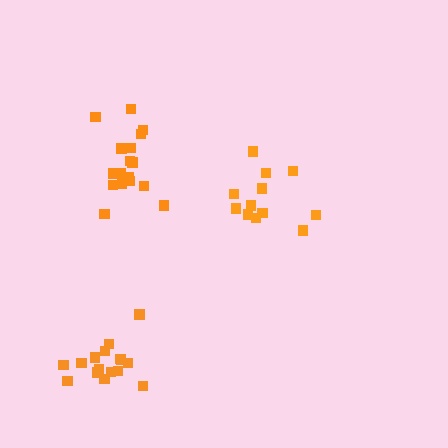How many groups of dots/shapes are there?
There are 3 groups.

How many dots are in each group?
Group 1: 13 dots, Group 2: 17 dots, Group 3: 16 dots (46 total).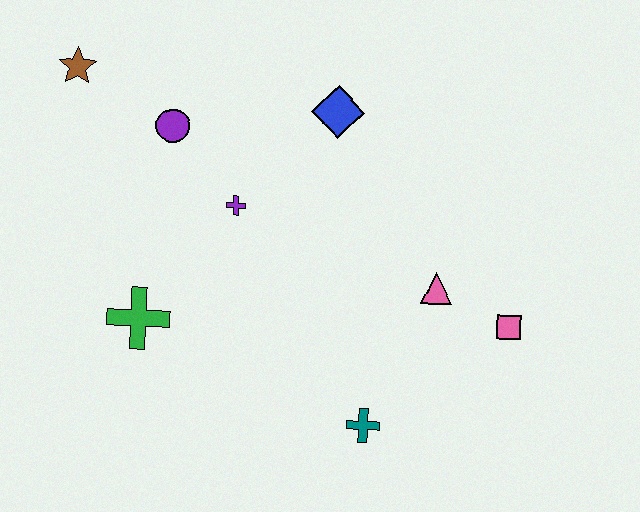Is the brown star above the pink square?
Yes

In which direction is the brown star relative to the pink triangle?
The brown star is to the left of the pink triangle.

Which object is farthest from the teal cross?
The brown star is farthest from the teal cross.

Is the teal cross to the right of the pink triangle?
No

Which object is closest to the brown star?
The purple circle is closest to the brown star.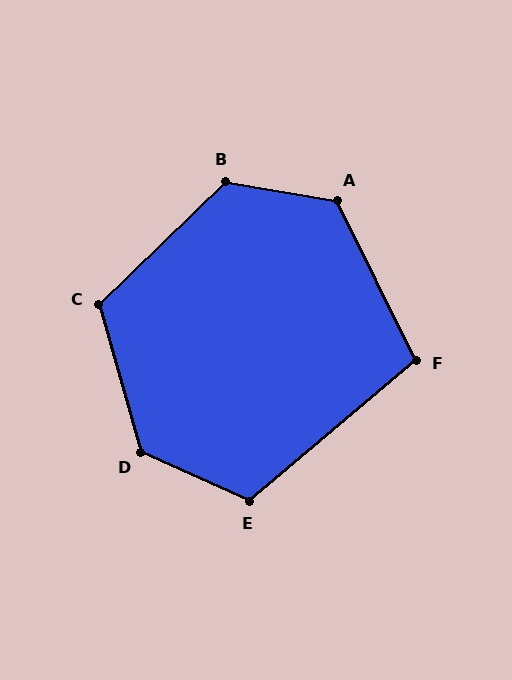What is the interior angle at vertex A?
Approximately 126 degrees (obtuse).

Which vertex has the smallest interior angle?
F, at approximately 104 degrees.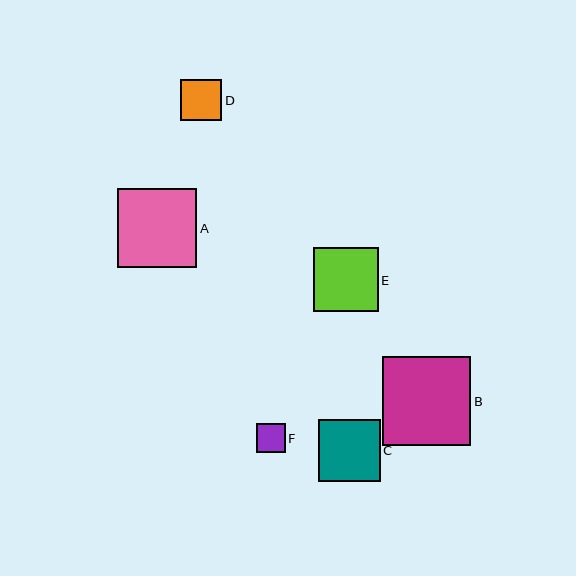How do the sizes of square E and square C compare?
Square E and square C are approximately the same size.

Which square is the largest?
Square B is the largest with a size of approximately 89 pixels.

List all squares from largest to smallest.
From largest to smallest: B, A, E, C, D, F.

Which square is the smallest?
Square F is the smallest with a size of approximately 29 pixels.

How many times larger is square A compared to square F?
Square A is approximately 2.7 times the size of square F.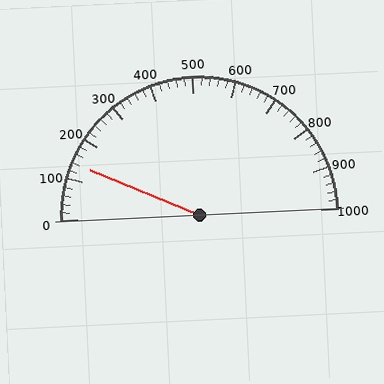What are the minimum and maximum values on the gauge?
The gauge ranges from 0 to 1000.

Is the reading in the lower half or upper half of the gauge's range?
The reading is in the lower half of the range (0 to 1000).